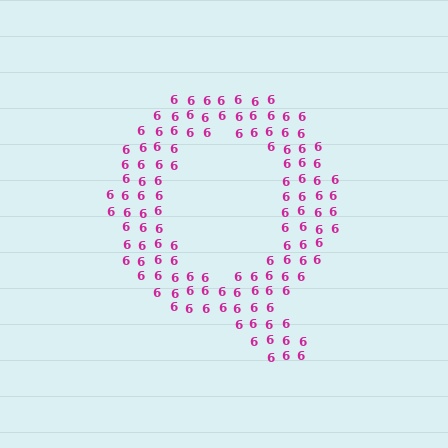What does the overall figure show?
The overall figure shows the letter Q.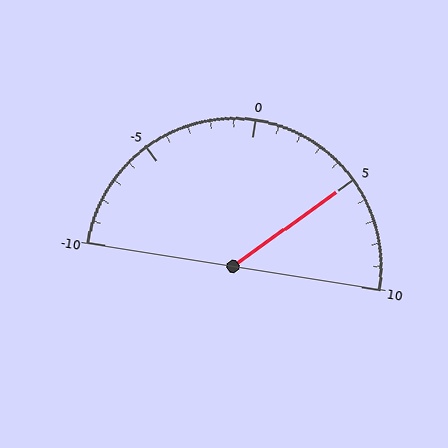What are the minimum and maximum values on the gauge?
The gauge ranges from -10 to 10.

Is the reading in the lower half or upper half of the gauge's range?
The reading is in the upper half of the range (-10 to 10).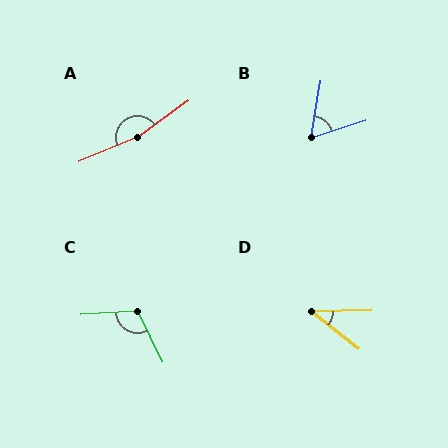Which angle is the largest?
A, at approximately 167 degrees.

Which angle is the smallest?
D, at approximately 40 degrees.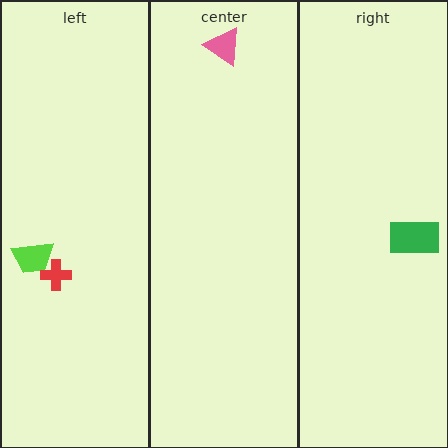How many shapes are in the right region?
1.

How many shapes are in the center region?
1.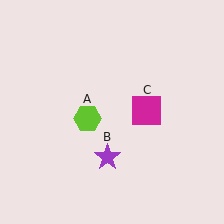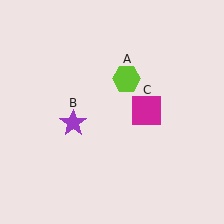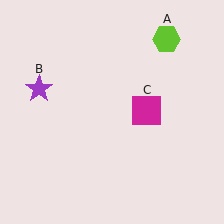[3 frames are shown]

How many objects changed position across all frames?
2 objects changed position: lime hexagon (object A), purple star (object B).